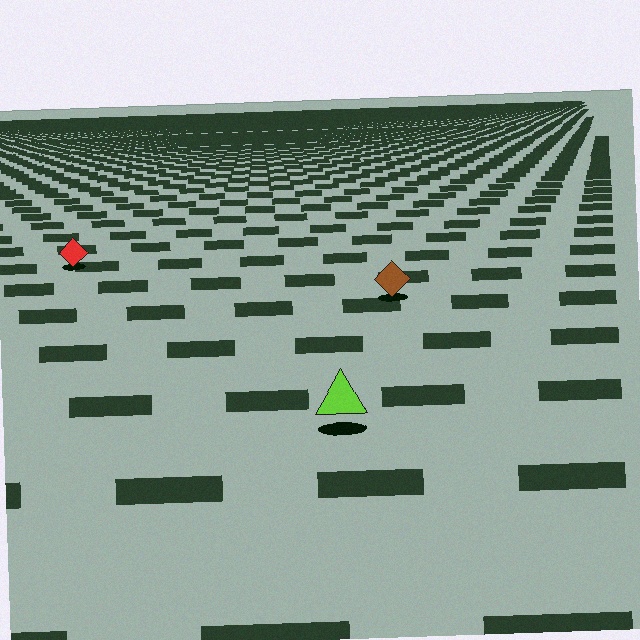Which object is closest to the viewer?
The lime triangle is closest. The texture marks near it are larger and more spread out.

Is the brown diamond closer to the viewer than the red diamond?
Yes. The brown diamond is closer — you can tell from the texture gradient: the ground texture is coarser near it.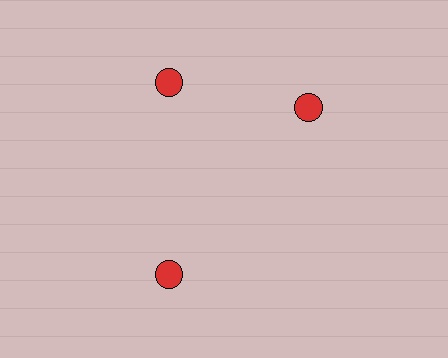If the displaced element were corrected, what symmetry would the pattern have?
It would have 3-fold rotational symmetry — the pattern would map onto itself every 120 degrees.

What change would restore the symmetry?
The symmetry would be restored by rotating it back into even spacing with its neighbors so that all 3 circles sit at equal angles and equal distance from the center.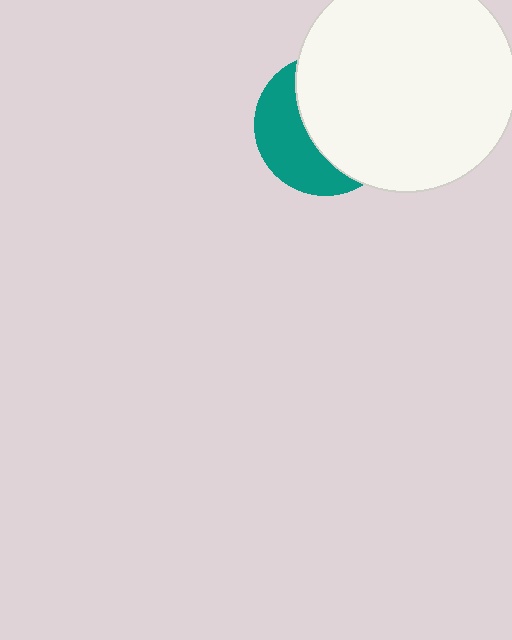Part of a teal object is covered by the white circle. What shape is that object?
It is a circle.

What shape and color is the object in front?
The object in front is a white circle.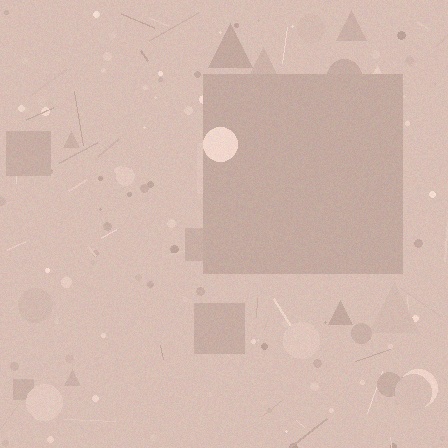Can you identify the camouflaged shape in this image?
The camouflaged shape is a square.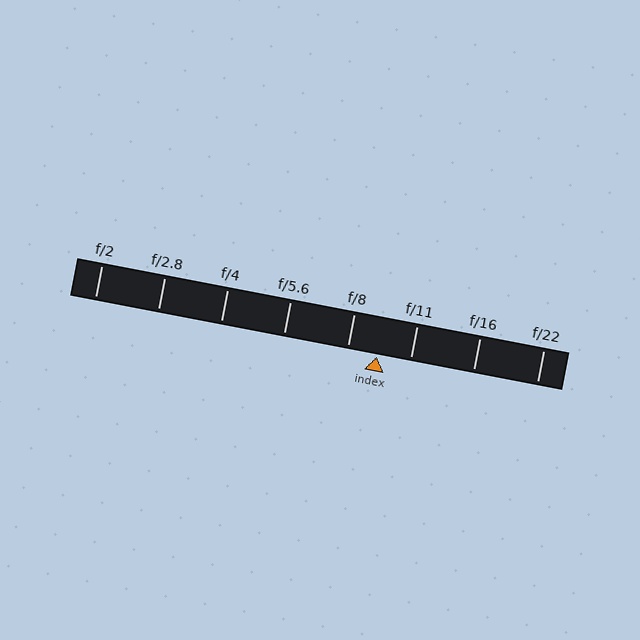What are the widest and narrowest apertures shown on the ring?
The widest aperture shown is f/2 and the narrowest is f/22.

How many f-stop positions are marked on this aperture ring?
There are 8 f-stop positions marked.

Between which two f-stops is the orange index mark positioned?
The index mark is between f/8 and f/11.